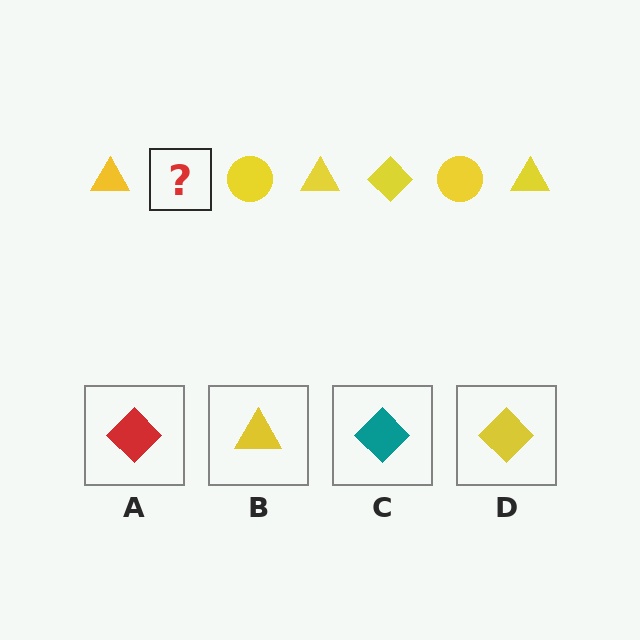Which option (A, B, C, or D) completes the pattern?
D.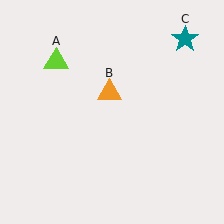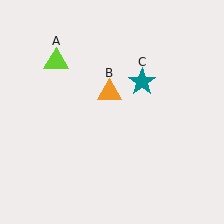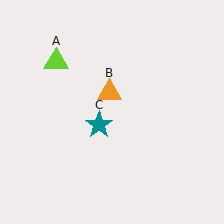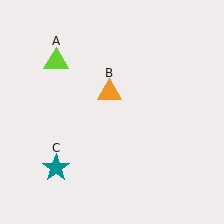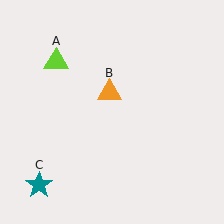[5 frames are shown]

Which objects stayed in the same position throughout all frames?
Lime triangle (object A) and orange triangle (object B) remained stationary.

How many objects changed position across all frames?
1 object changed position: teal star (object C).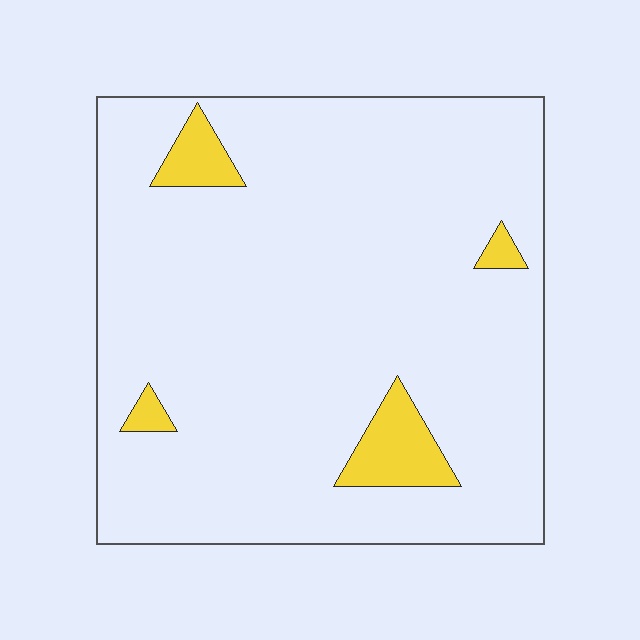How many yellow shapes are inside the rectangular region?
4.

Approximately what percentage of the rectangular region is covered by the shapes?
Approximately 5%.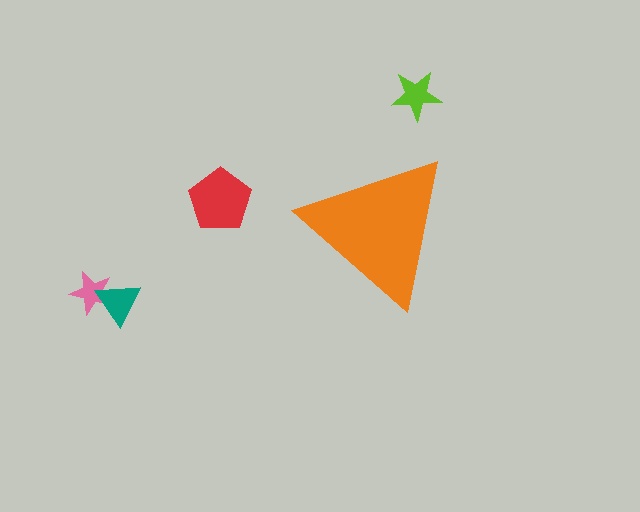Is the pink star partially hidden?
No, the pink star is fully visible.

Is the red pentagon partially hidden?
No, the red pentagon is fully visible.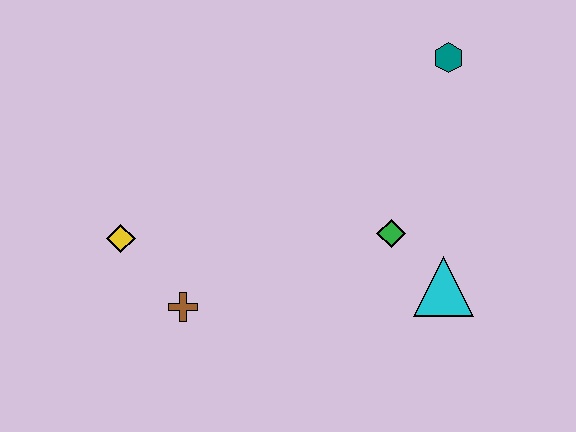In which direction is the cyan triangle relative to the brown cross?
The cyan triangle is to the right of the brown cross.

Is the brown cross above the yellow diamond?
No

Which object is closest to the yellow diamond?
The brown cross is closest to the yellow diamond.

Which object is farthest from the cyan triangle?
The yellow diamond is farthest from the cyan triangle.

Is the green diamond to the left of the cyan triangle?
Yes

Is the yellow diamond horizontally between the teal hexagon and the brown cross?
No